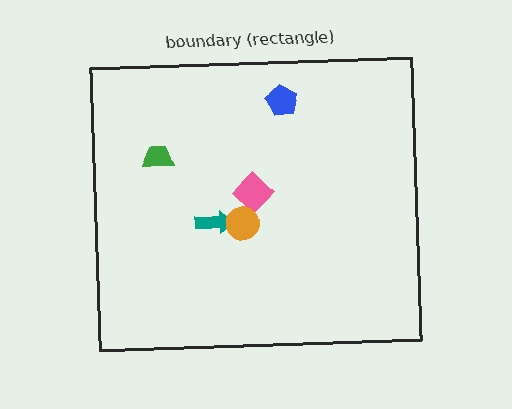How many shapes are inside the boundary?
5 inside, 0 outside.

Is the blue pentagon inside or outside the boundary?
Inside.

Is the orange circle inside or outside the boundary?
Inside.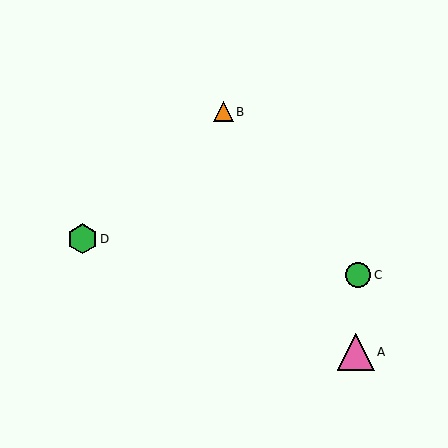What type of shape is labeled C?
Shape C is a green circle.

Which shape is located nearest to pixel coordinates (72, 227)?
The green hexagon (labeled D) at (82, 239) is nearest to that location.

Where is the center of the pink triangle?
The center of the pink triangle is at (356, 352).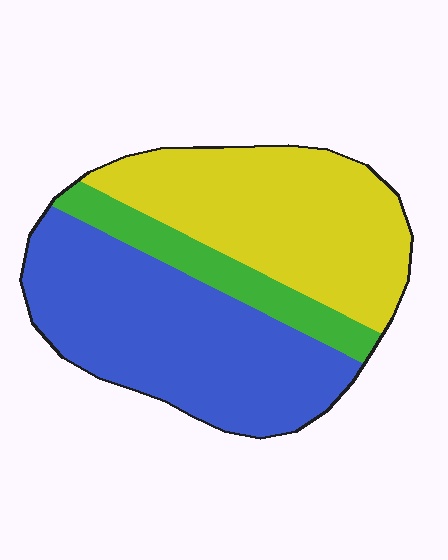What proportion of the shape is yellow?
Yellow takes up about two fifths (2/5) of the shape.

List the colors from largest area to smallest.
From largest to smallest: blue, yellow, green.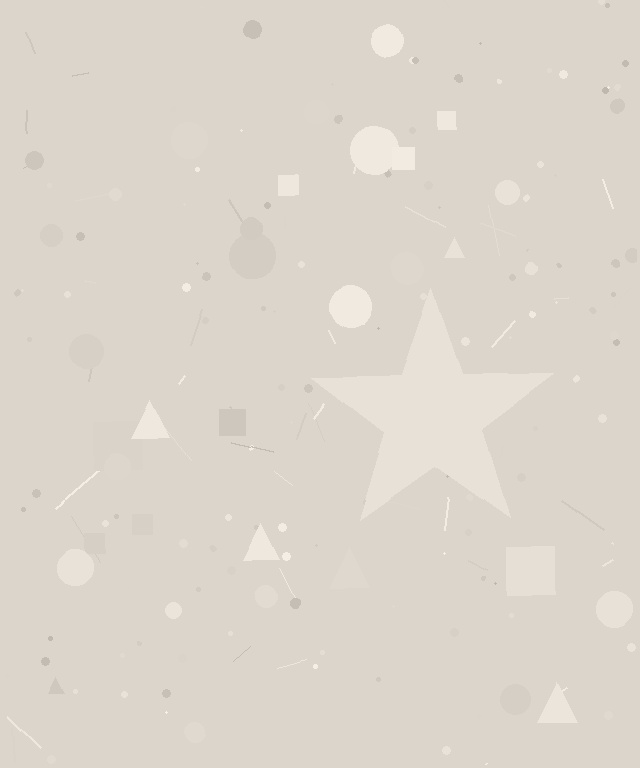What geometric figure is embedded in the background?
A star is embedded in the background.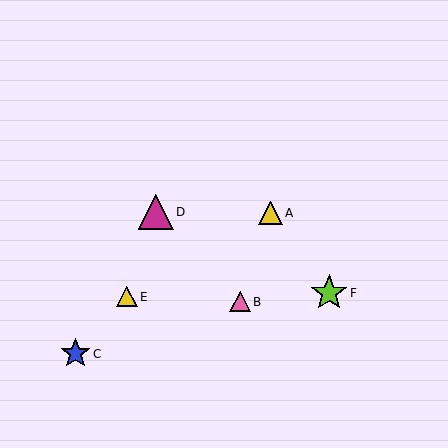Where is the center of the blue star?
The center of the blue star is at (76, 354).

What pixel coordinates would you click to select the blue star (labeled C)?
Click at (76, 354) to select the blue star C.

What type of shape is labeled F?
Shape F is a lime star.